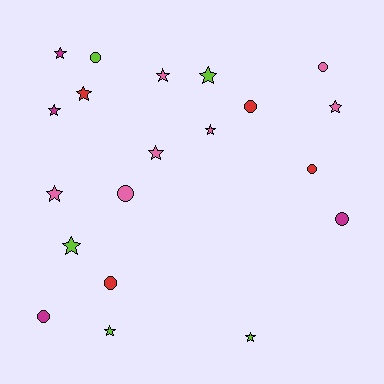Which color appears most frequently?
Pink, with 7 objects.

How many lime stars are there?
There are 4 lime stars.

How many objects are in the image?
There are 20 objects.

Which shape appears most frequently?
Star, with 12 objects.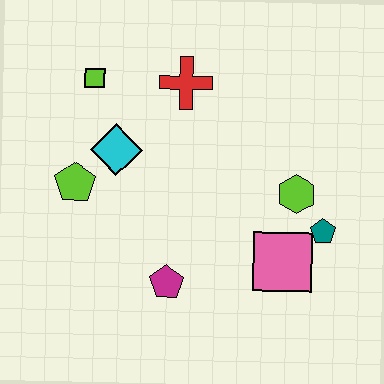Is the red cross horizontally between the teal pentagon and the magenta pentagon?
Yes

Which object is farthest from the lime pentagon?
The teal pentagon is farthest from the lime pentagon.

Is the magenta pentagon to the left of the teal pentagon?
Yes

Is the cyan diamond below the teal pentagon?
No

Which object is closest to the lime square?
The cyan diamond is closest to the lime square.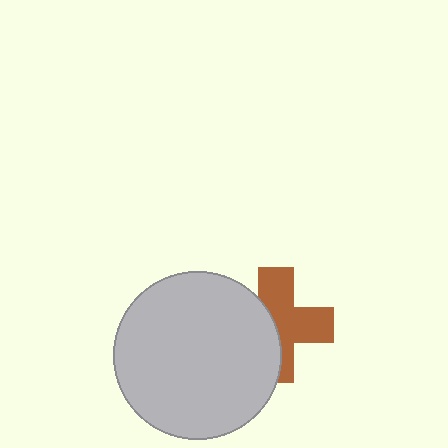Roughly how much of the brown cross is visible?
About half of it is visible (roughly 56%).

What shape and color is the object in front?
The object in front is a light gray circle.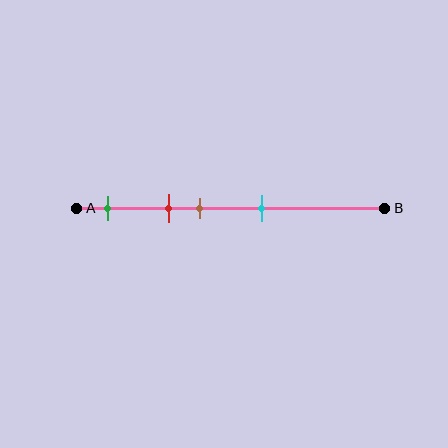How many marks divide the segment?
There are 4 marks dividing the segment.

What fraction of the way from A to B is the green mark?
The green mark is approximately 10% (0.1) of the way from A to B.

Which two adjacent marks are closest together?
The red and brown marks are the closest adjacent pair.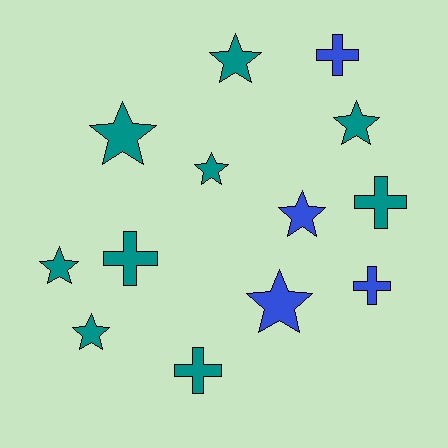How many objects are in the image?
There are 13 objects.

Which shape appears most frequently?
Star, with 8 objects.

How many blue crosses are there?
There are 2 blue crosses.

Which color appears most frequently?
Teal, with 9 objects.